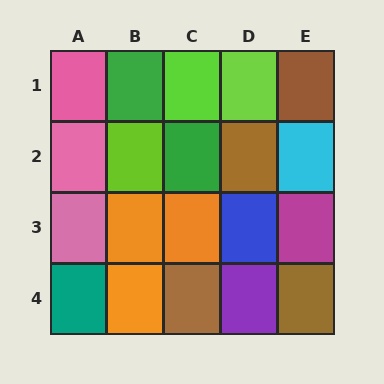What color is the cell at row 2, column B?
Lime.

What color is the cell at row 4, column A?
Teal.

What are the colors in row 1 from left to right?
Pink, green, lime, lime, brown.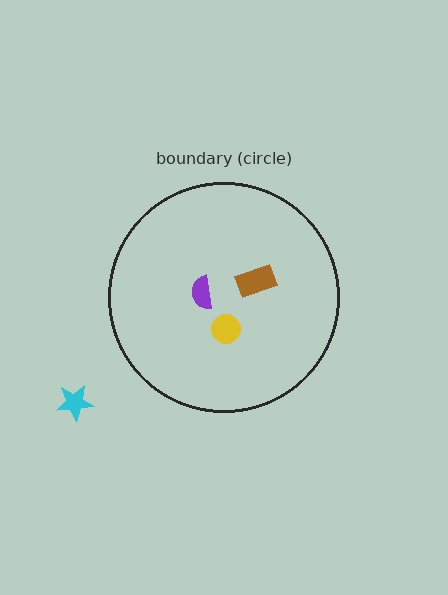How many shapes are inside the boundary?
3 inside, 1 outside.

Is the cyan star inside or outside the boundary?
Outside.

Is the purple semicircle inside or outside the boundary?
Inside.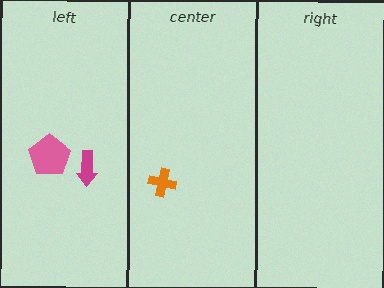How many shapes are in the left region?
2.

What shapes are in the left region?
The magenta arrow, the pink pentagon.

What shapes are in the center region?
The orange cross.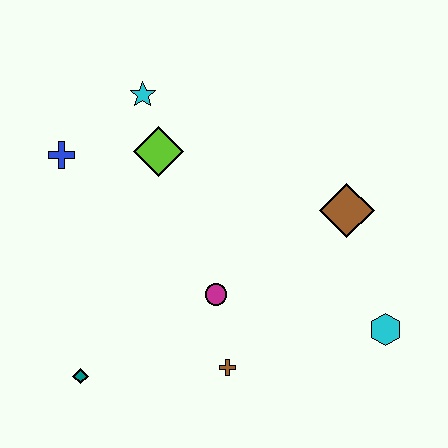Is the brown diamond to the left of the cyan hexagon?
Yes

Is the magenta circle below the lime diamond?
Yes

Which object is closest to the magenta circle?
The brown cross is closest to the magenta circle.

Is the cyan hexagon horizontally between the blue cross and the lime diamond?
No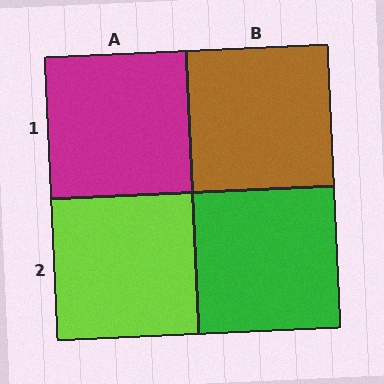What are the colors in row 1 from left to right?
Magenta, brown.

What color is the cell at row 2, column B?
Green.